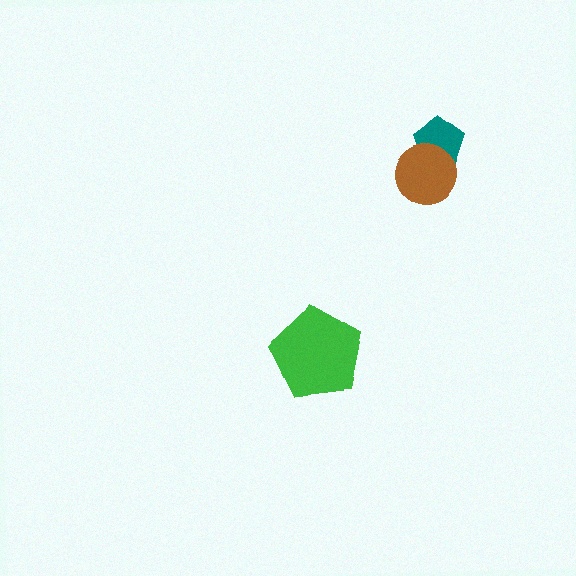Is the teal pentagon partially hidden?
Yes, it is partially covered by another shape.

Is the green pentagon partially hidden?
No, no other shape covers it.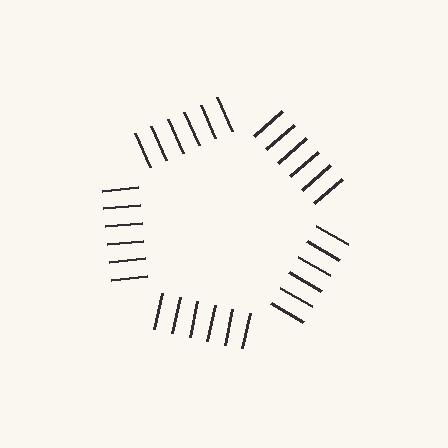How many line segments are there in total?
30 — 6 along each of the 5 edges.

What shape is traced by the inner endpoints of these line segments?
An illusory pentagon — the line segments terminate on its edges but no continuous stroke is drawn.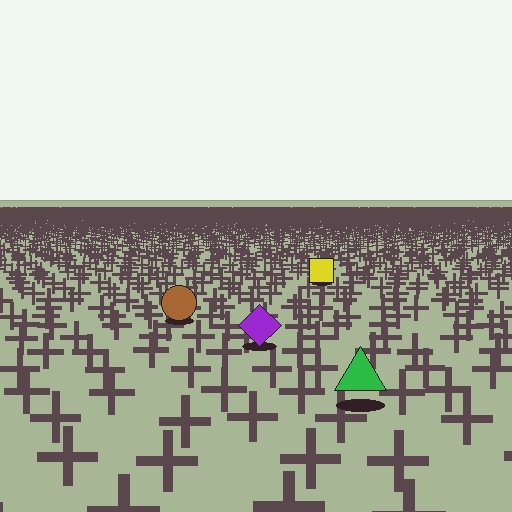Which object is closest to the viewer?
The green triangle is closest. The texture marks near it are larger and more spread out.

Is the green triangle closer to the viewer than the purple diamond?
Yes. The green triangle is closer — you can tell from the texture gradient: the ground texture is coarser near it.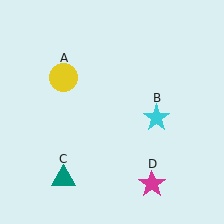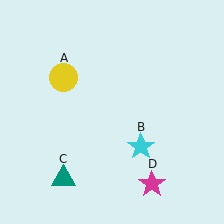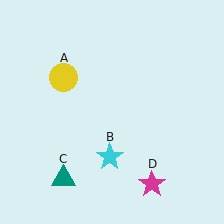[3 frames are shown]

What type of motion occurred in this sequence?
The cyan star (object B) rotated clockwise around the center of the scene.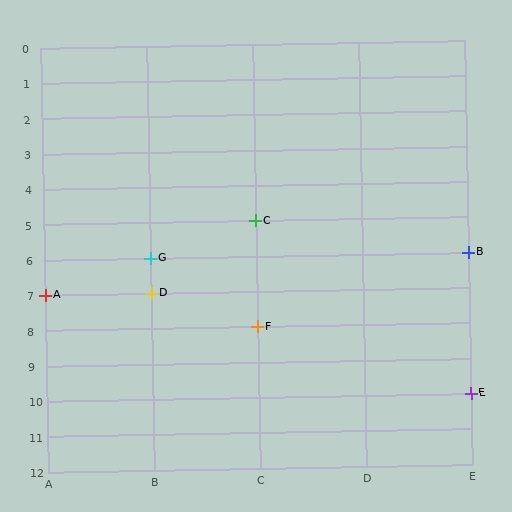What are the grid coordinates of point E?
Point E is at grid coordinates (E, 10).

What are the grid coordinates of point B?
Point B is at grid coordinates (E, 6).